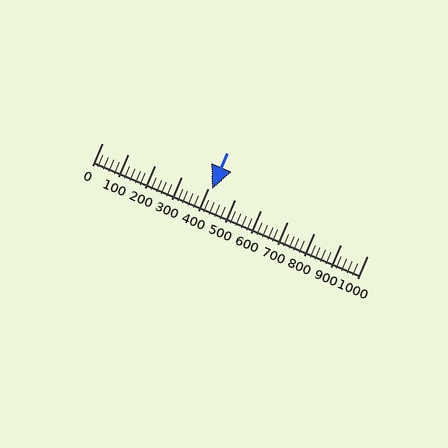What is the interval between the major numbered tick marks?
The major tick marks are spaced 100 units apart.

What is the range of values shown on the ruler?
The ruler shows values from 0 to 1000.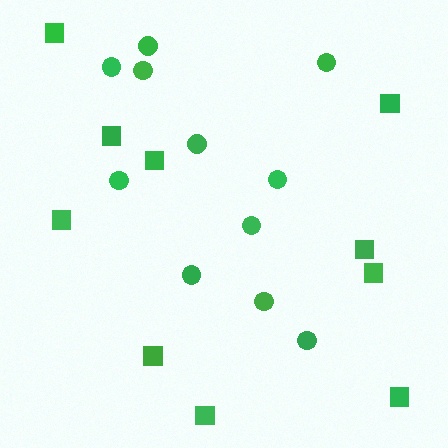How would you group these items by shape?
There are 2 groups: one group of squares (10) and one group of circles (11).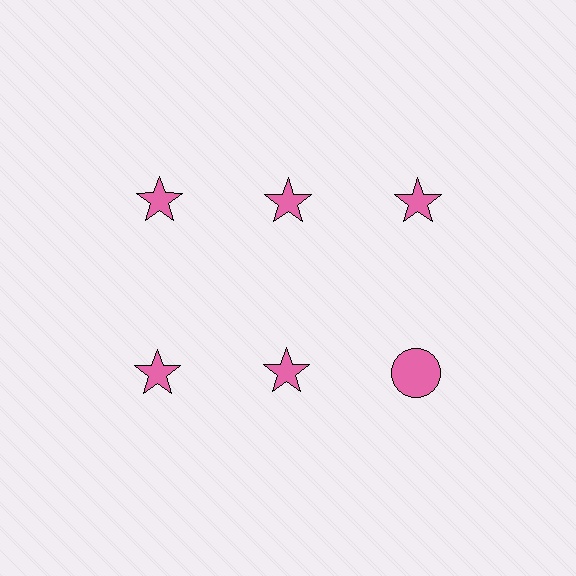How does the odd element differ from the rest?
It has a different shape: circle instead of star.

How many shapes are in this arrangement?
There are 6 shapes arranged in a grid pattern.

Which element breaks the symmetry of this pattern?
The pink circle in the second row, center column breaks the symmetry. All other shapes are pink stars.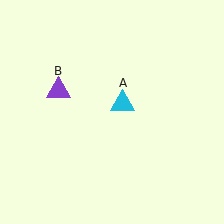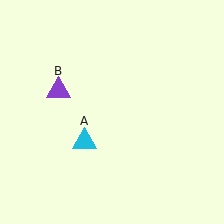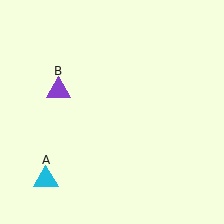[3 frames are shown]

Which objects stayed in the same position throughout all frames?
Purple triangle (object B) remained stationary.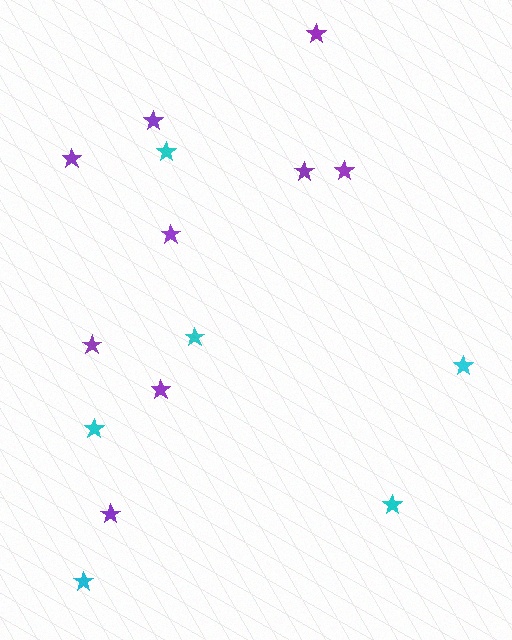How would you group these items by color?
There are 2 groups: one group of cyan stars (6) and one group of purple stars (9).